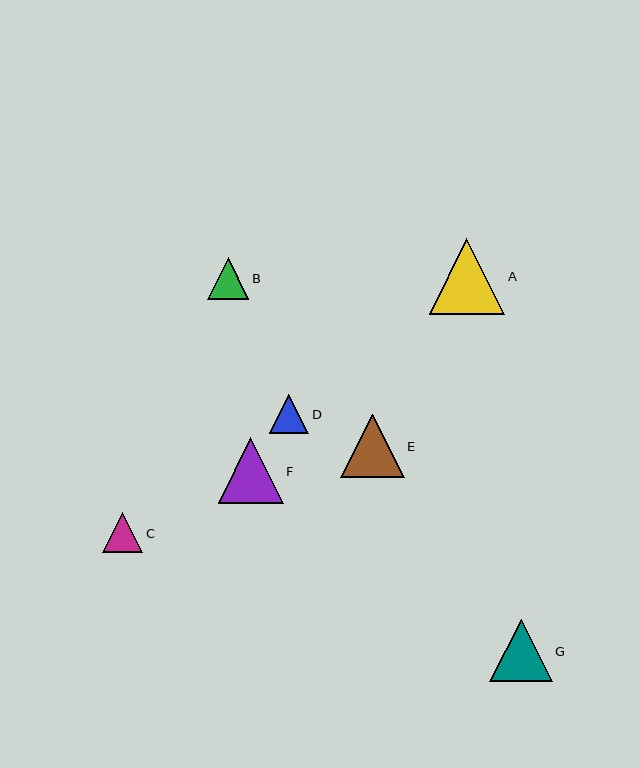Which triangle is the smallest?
Triangle D is the smallest with a size of approximately 39 pixels.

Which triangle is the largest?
Triangle A is the largest with a size of approximately 76 pixels.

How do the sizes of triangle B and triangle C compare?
Triangle B and triangle C are approximately the same size.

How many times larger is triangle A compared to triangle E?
Triangle A is approximately 1.2 times the size of triangle E.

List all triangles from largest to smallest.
From largest to smallest: A, F, E, G, B, C, D.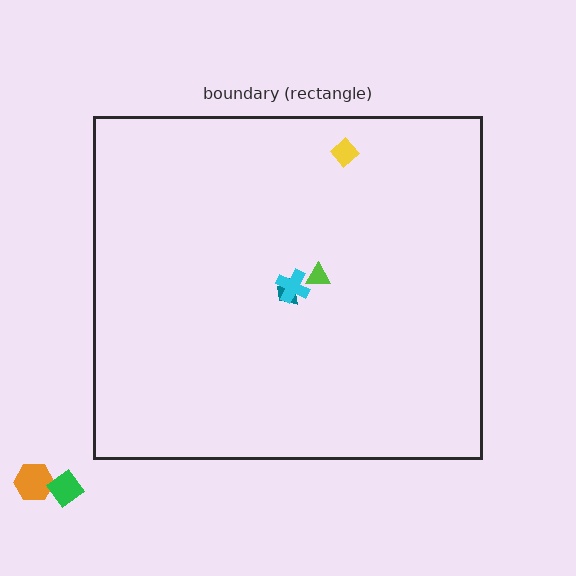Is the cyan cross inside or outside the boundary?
Inside.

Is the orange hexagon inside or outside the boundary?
Outside.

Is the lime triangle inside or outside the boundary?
Inside.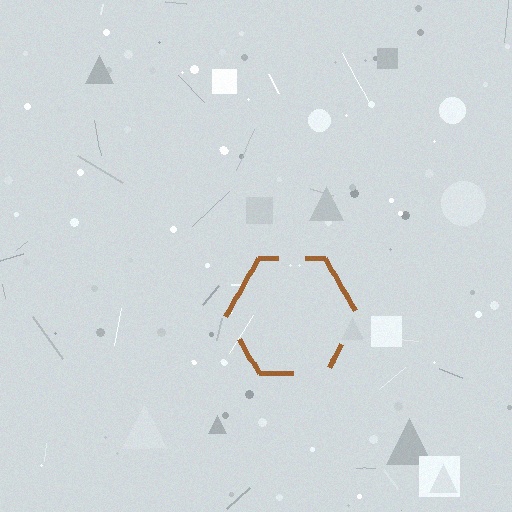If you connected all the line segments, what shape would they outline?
They would outline a hexagon.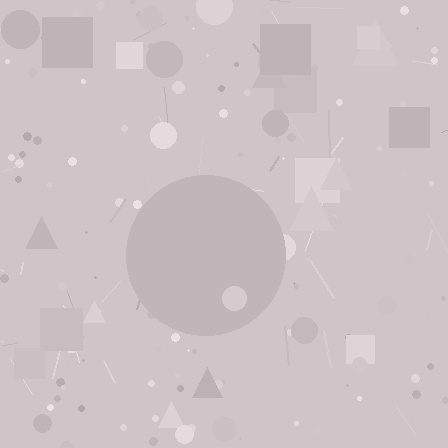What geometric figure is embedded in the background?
A circle is embedded in the background.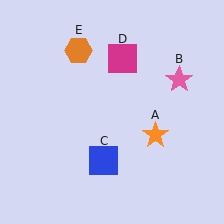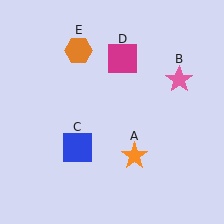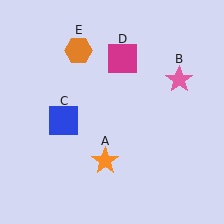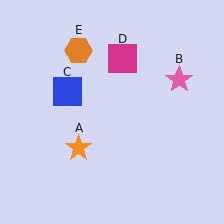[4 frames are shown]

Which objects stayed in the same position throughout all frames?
Pink star (object B) and magenta square (object D) and orange hexagon (object E) remained stationary.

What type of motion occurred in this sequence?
The orange star (object A), blue square (object C) rotated clockwise around the center of the scene.